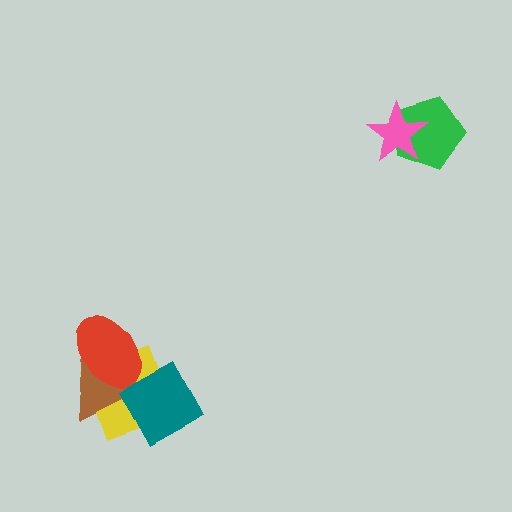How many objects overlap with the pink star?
1 object overlaps with the pink star.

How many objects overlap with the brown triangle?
3 objects overlap with the brown triangle.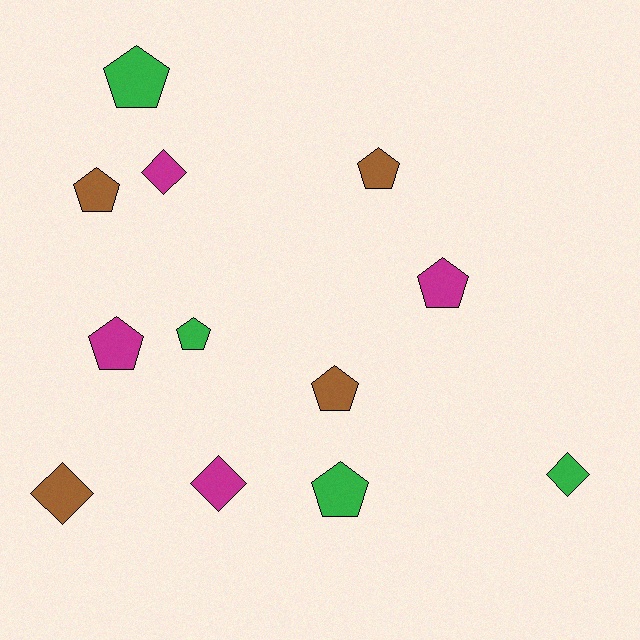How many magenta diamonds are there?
There are 2 magenta diamonds.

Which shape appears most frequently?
Pentagon, with 8 objects.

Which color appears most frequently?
Green, with 4 objects.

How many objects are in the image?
There are 12 objects.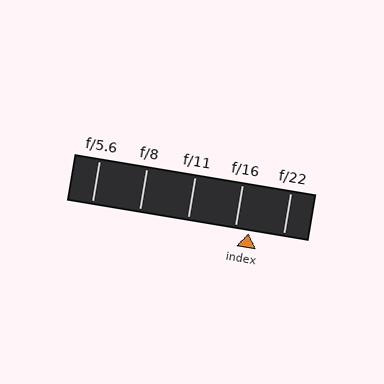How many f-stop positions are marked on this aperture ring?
There are 5 f-stop positions marked.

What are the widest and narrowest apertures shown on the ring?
The widest aperture shown is f/5.6 and the narrowest is f/22.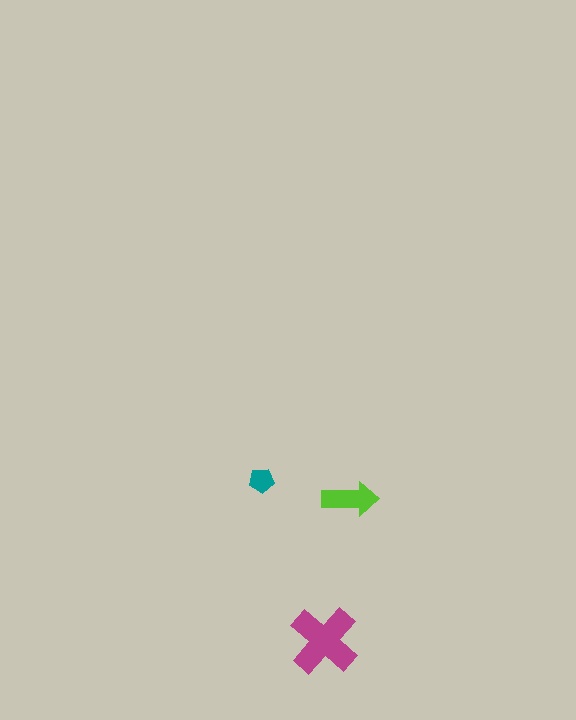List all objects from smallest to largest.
The teal pentagon, the lime arrow, the magenta cross.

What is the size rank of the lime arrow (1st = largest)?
2nd.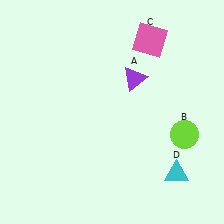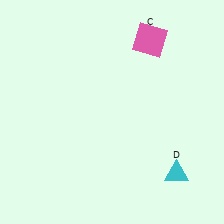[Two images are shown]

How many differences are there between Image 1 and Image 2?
There are 2 differences between the two images.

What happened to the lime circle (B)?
The lime circle (B) was removed in Image 2. It was in the bottom-right area of Image 1.